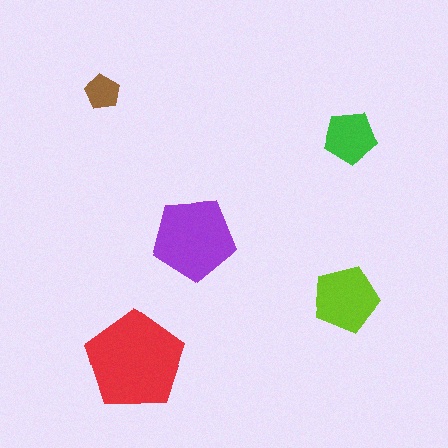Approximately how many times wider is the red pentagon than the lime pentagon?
About 1.5 times wider.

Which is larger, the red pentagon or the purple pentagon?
The red one.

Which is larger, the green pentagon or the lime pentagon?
The lime one.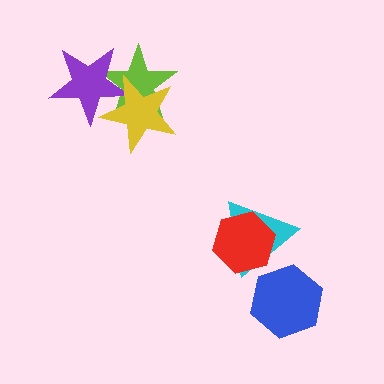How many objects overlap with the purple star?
2 objects overlap with the purple star.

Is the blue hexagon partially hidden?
Yes, it is partially covered by another shape.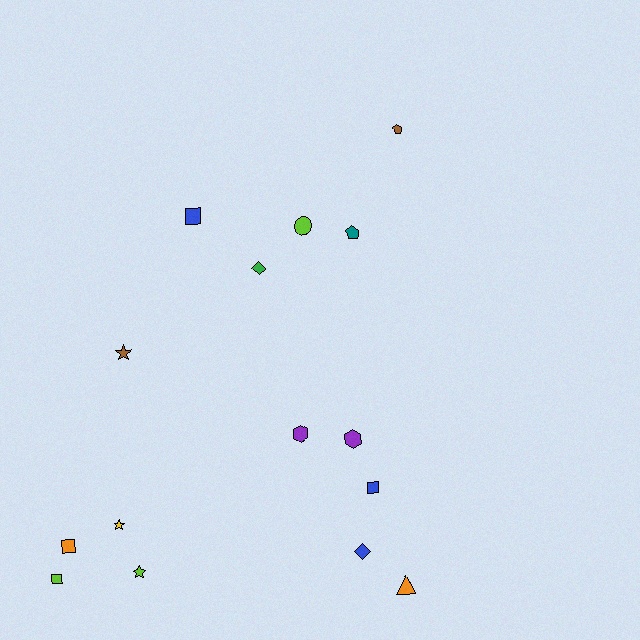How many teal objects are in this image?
There is 1 teal object.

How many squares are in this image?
There are 4 squares.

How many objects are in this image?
There are 15 objects.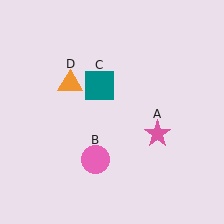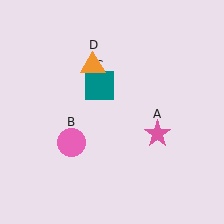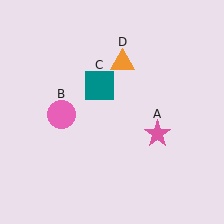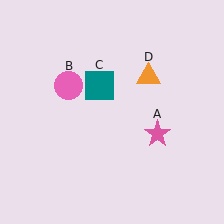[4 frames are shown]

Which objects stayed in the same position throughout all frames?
Pink star (object A) and teal square (object C) remained stationary.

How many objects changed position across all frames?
2 objects changed position: pink circle (object B), orange triangle (object D).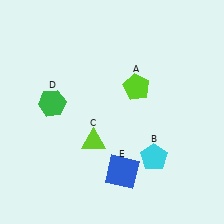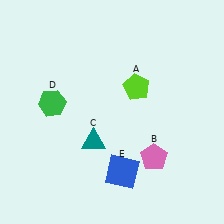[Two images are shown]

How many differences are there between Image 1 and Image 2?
There are 2 differences between the two images.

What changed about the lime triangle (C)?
In Image 1, C is lime. In Image 2, it changed to teal.